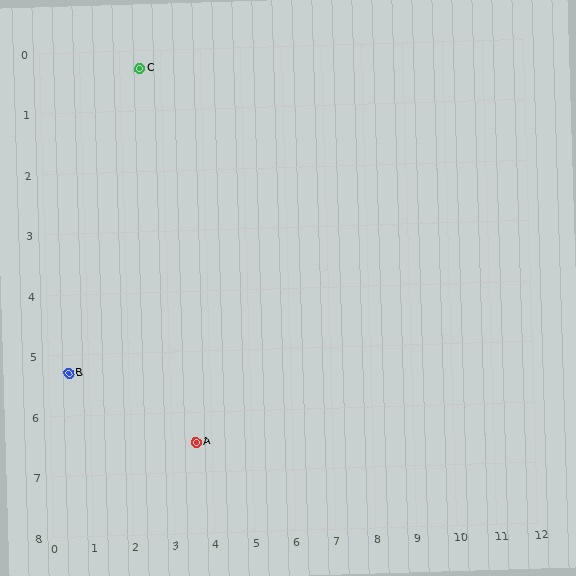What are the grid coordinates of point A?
Point A is at approximately (3.6, 6.5).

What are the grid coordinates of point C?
Point C is at approximately (2.5, 0.3).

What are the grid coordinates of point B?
Point B is at approximately (0.5, 5.3).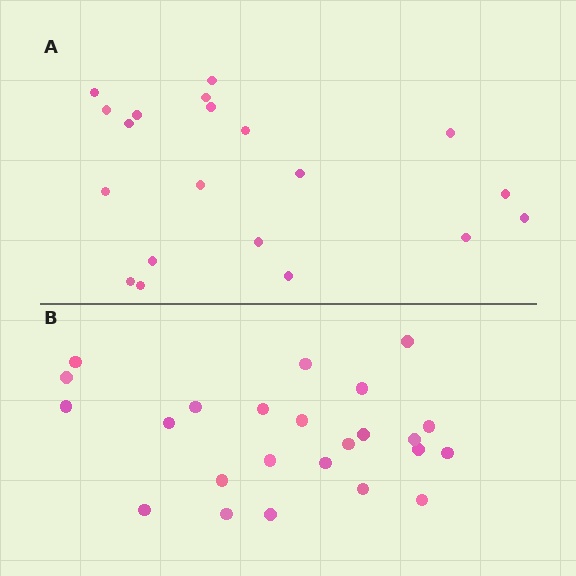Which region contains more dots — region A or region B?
Region B (the bottom region) has more dots.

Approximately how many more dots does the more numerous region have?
Region B has about 4 more dots than region A.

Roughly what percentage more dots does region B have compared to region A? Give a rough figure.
About 20% more.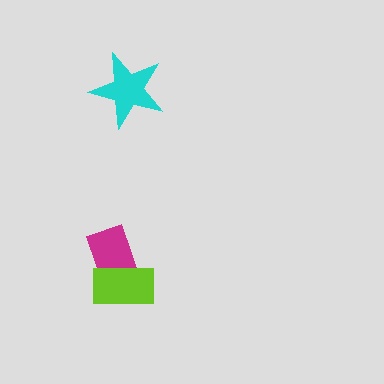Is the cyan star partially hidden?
No, no other shape covers it.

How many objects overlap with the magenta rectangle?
1 object overlaps with the magenta rectangle.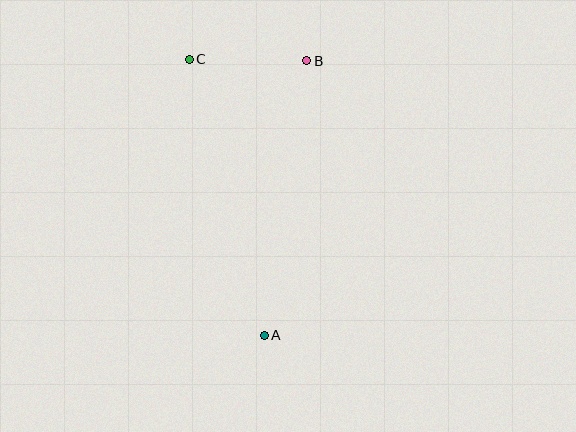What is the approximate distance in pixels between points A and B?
The distance between A and B is approximately 278 pixels.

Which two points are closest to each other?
Points B and C are closest to each other.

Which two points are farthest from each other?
Points A and C are farthest from each other.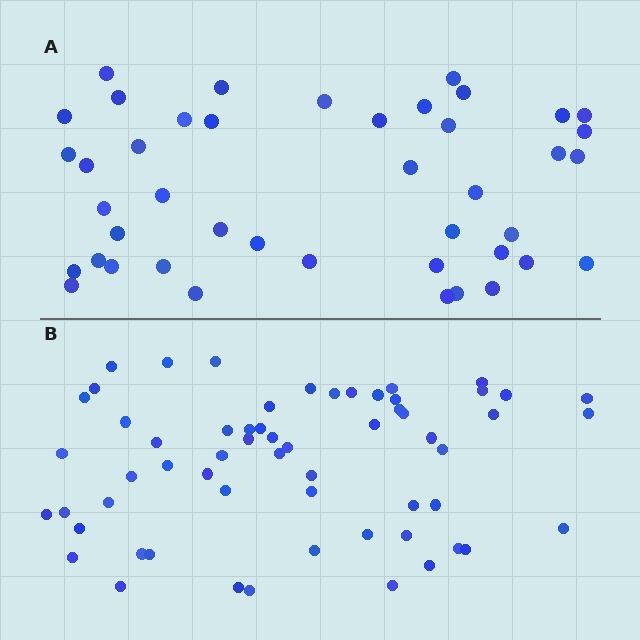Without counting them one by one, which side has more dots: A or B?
Region B (the bottom region) has more dots.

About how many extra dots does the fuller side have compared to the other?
Region B has approximately 15 more dots than region A.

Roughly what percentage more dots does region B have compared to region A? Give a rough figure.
About 40% more.